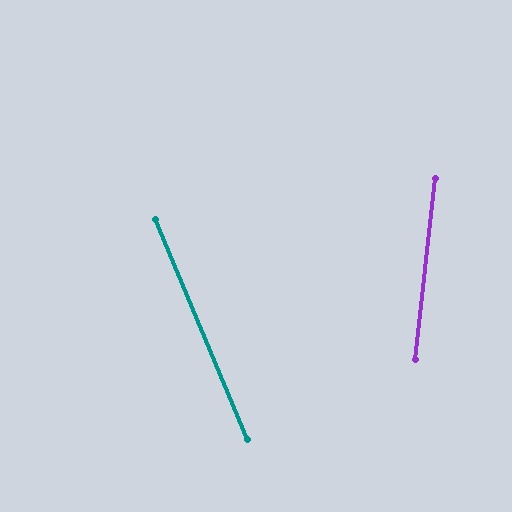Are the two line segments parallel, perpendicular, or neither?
Neither parallel nor perpendicular — they differ by about 29°.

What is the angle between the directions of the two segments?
Approximately 29 degrees.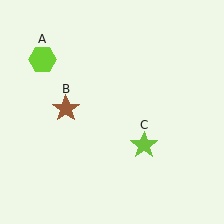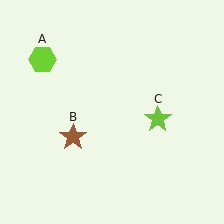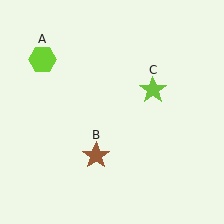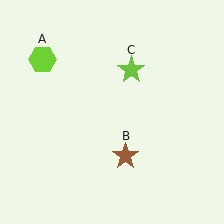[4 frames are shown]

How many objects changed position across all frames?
2 objects changed position: brown star (object B), lime star (object C).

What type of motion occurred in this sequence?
The brown star (object B), lime star (object C) rotated counterclockwise around the center of the scene.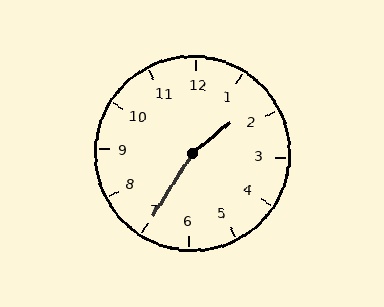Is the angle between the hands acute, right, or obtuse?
It is obtuse.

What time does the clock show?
1:35.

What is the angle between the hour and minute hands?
Approximately 162 degrees.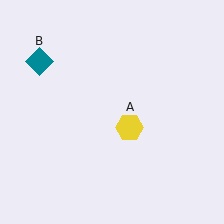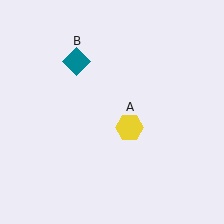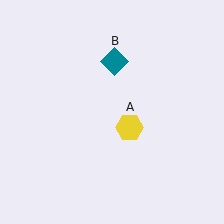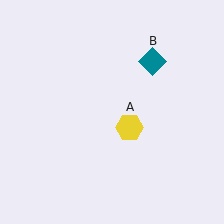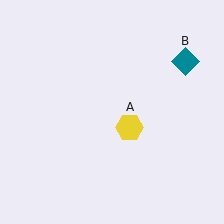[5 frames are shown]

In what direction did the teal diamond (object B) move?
The teal diamond (object B) moved right.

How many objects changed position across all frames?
1 object changed position: teal diamond (object B).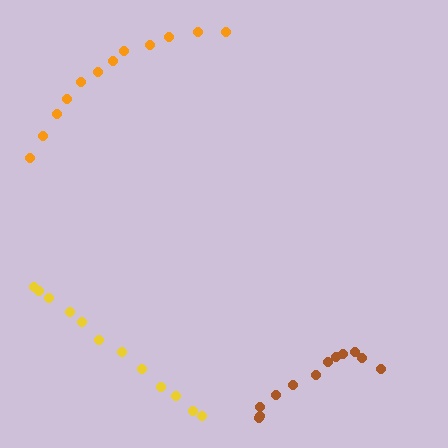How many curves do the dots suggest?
There are 3 distinct paths.